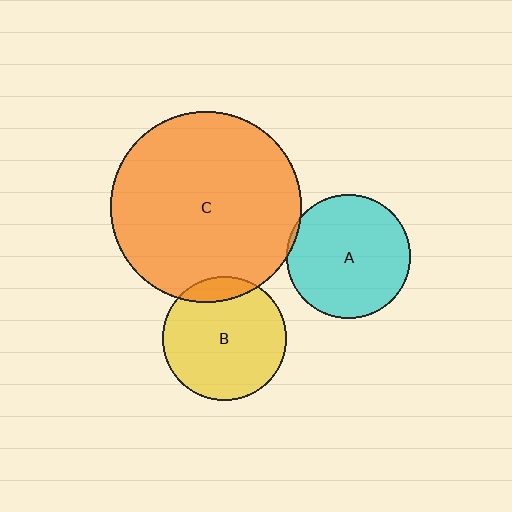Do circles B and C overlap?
Yes.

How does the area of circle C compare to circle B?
Approximately 2.4 times.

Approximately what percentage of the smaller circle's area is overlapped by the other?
Approximately 10%.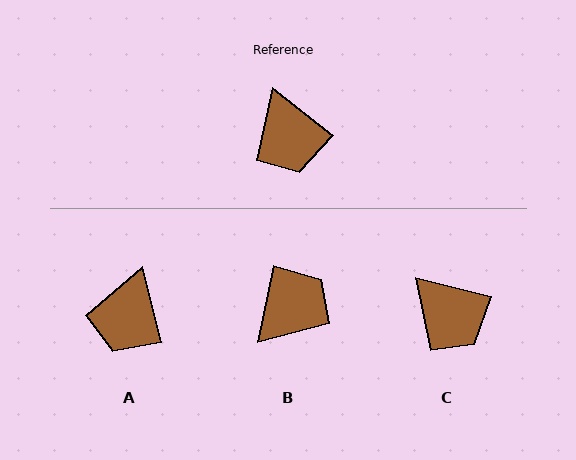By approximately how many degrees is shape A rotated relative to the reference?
Approximately 37 degrees clockwise.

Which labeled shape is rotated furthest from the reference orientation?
B, about 116 degrees away.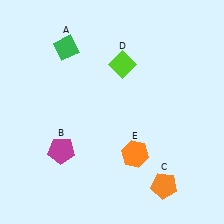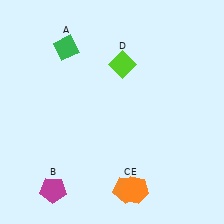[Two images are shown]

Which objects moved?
The objects that moved are: the magenta pentagon (B), the orange pentagon (C), the orange hexagon (E).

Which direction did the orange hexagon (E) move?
The orange hexagon (E) moved down.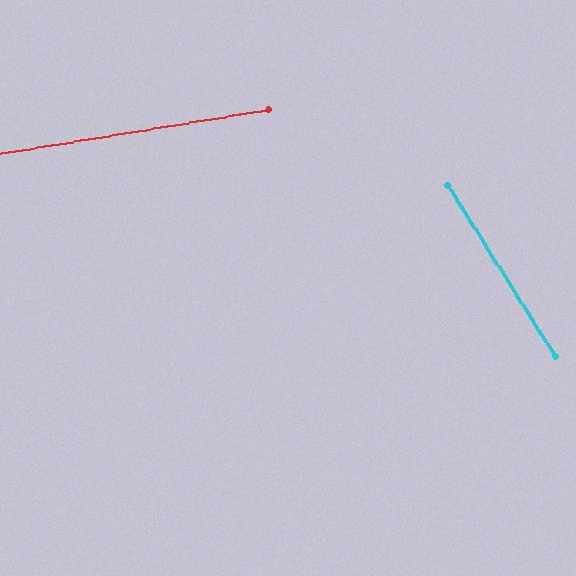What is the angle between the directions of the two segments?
Approximately 67 degrees.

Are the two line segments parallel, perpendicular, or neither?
Neither parallel nor perpendicular — they differ by about 67°.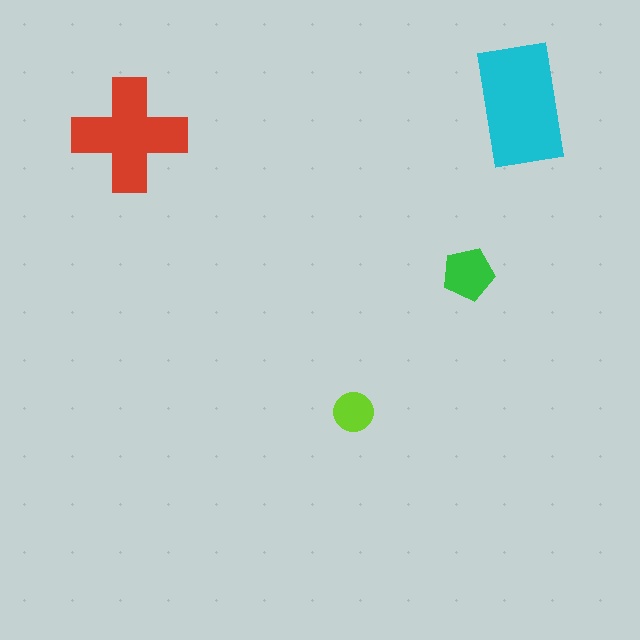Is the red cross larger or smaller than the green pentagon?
Larger.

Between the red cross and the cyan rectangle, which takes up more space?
The cyan rectangle.